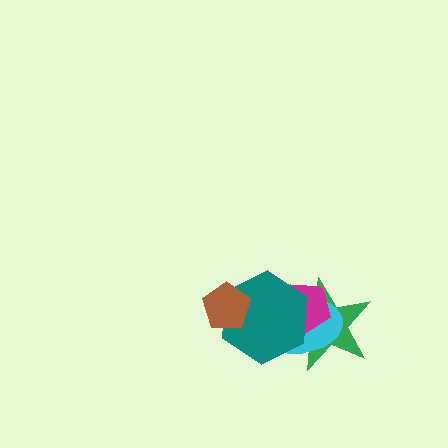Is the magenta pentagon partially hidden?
Yes, it is partially covered by another shape.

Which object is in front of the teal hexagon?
The brown pentagon is in front of the teal hexagon.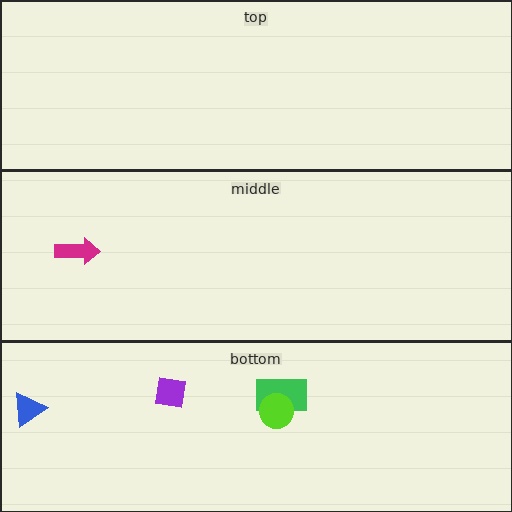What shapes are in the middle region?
The magenta arrow.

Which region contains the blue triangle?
The bottom region.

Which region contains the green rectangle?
The bottom region.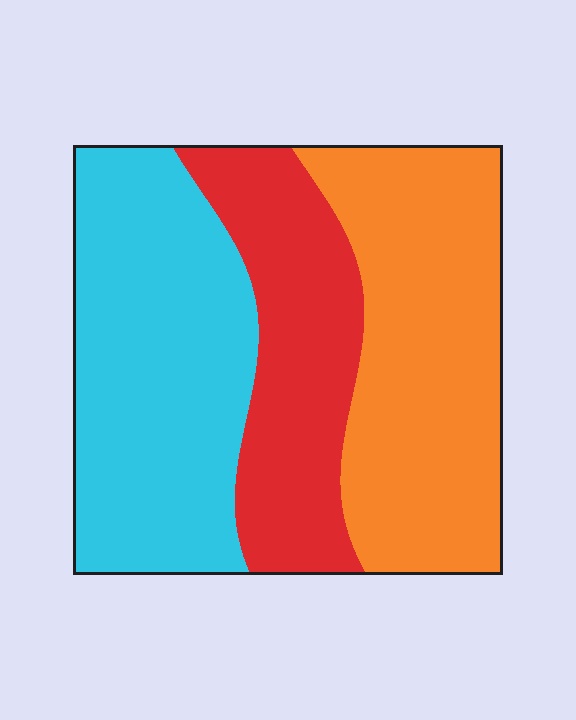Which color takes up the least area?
Red, at roughly 25%.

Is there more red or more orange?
Orange.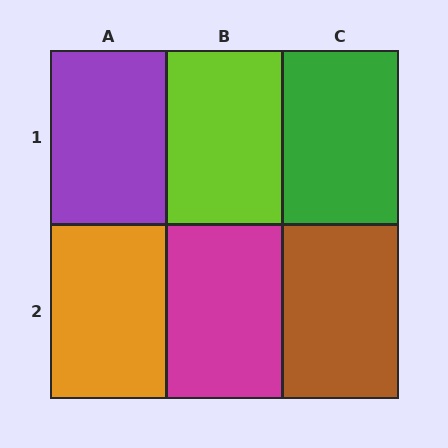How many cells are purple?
1 cell is purple.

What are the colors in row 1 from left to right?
Purple, lime, green.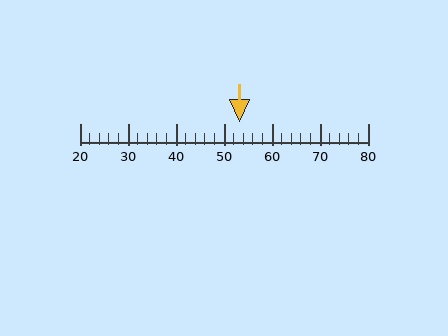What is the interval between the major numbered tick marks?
The major tick marks are spaced 10 units apart.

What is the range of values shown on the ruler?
The ruler shows values from 20 to 80.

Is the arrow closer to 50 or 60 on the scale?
The arrow is closer to 50.